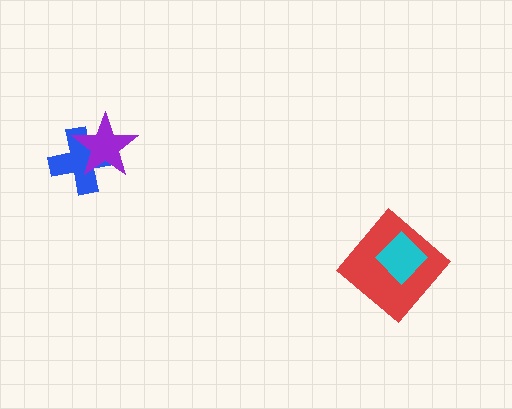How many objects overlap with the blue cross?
1 object overlaps with the blue cross.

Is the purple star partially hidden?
No, no other shape covers it.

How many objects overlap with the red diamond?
1 object overlaps with the red diamond.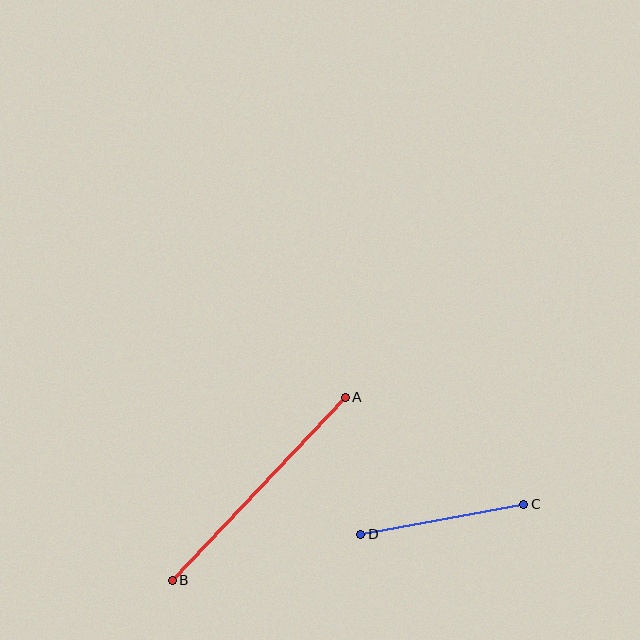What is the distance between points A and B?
The distance is approximately 252 pixels.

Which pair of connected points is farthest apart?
Points A and B are farthest apart.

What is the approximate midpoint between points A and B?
The midpoint is at approximately (259, 489) pixels.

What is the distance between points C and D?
The distance is approximately 166 pixels.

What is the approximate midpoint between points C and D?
The midpoint is at approximately (442, 519) pixels.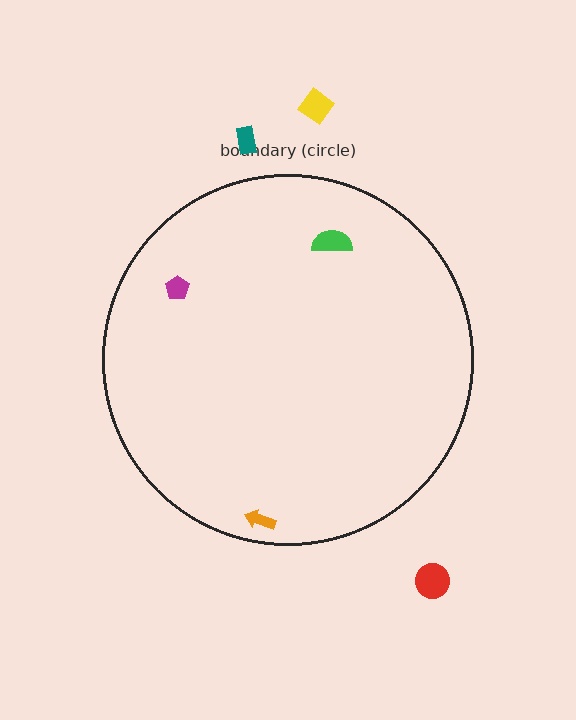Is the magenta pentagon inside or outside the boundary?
Inside.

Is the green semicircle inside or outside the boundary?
Inside.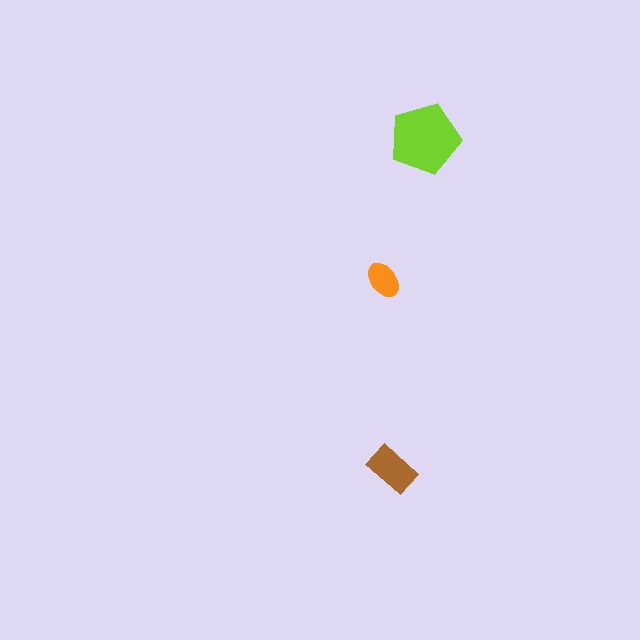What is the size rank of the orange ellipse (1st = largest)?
3rd.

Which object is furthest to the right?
The lime pentagon is rightmost.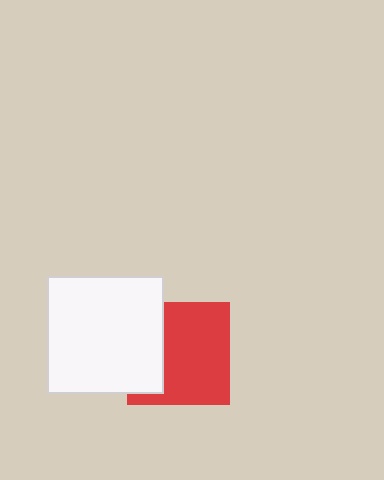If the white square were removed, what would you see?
You would see the complete red square.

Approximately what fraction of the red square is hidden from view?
Roughly 31% of the red square is hidden behind the white square.